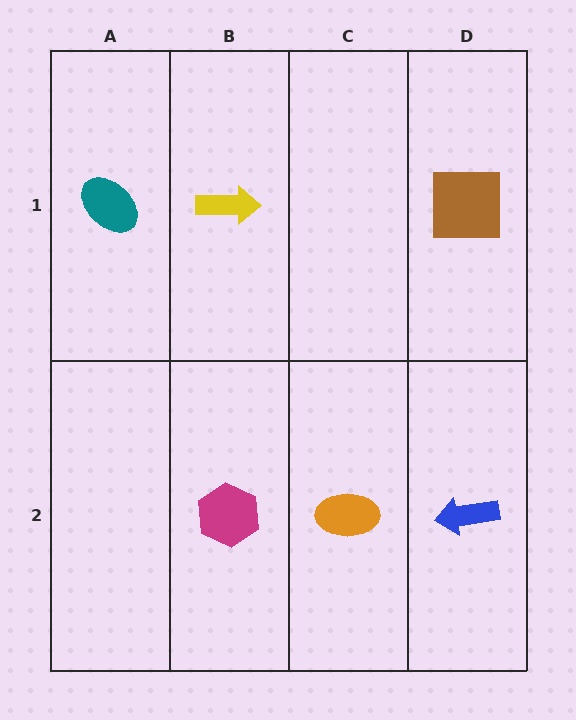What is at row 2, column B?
A magenta hexagon.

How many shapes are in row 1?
3 shapes.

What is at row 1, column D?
A brown square.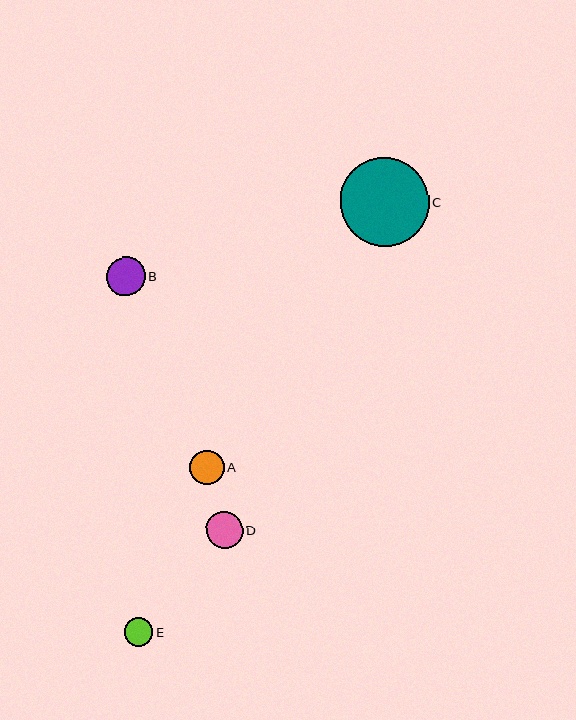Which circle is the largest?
Circle C is the largest with a size of approximately 89 pixels.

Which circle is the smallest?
Circle E is the smallest with a size of approximately 28 pixels.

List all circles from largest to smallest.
From largest to smallest: C, B, D, A, E.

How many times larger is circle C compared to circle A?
Circle C is approximately 2.6 times the size of circle A.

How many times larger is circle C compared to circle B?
Circle C is approximately 2.3 times the size of circle B.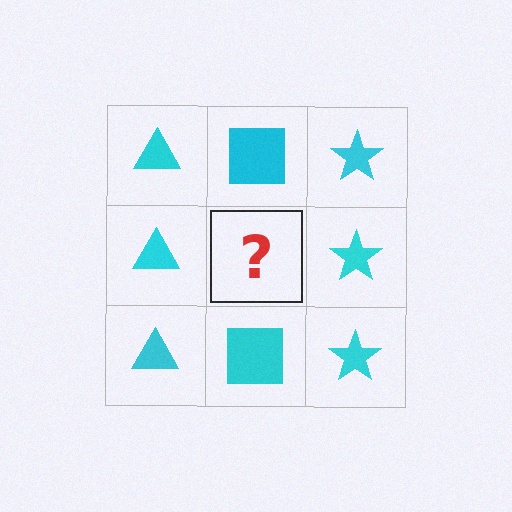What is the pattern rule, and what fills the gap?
The rule is that each column has a consistent shape. The gap should be filled with a cyan square.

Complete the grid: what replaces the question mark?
The question mark should be replaced with a cyan square.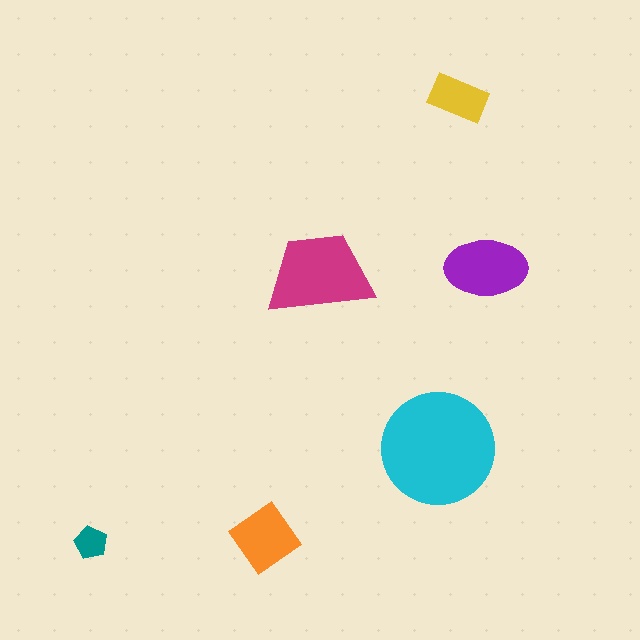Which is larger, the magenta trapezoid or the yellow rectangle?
The magenta trapezoid.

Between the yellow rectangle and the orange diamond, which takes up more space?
The orange diamond.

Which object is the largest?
The cyan circle.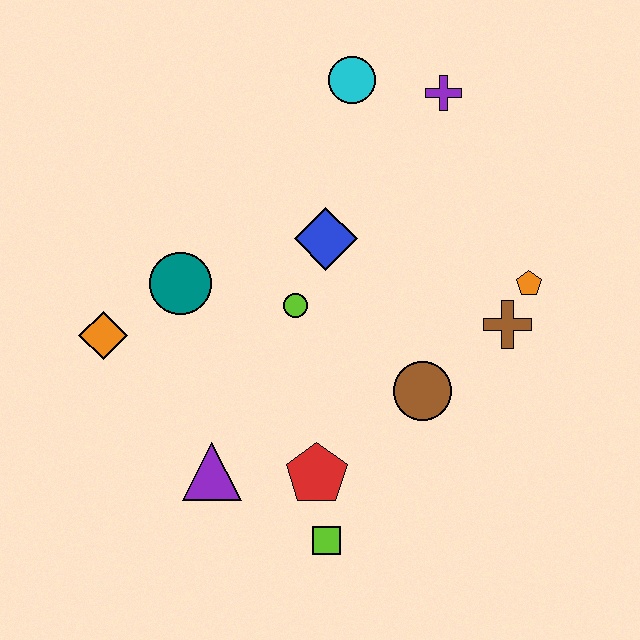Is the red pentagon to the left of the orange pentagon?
Yes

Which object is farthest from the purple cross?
The lime square is farthest from the purple cross.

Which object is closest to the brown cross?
The orange pentagon is closest to the brown cross.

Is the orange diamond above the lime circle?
No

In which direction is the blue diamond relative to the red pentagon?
The blue diamond is above the red pentagon.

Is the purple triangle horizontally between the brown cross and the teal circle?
Yes